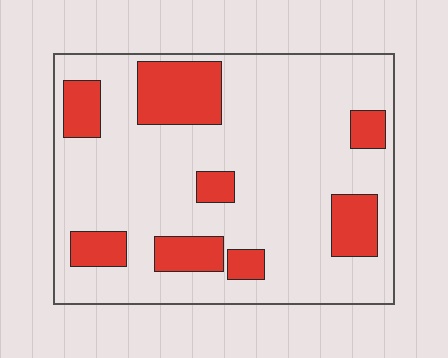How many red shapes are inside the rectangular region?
8.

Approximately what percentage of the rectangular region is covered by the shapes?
Approximately 20%.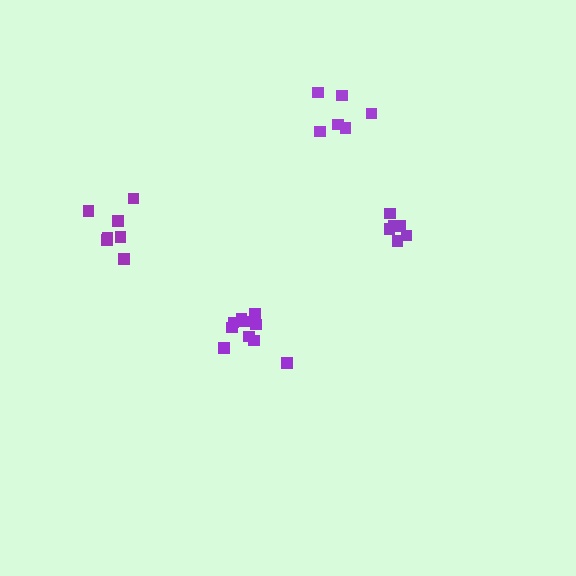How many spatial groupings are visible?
There are 4 spatial groupings.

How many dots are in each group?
Group 1: 7 dots, Group 2: 10 dots, Group 3: 6 dots, Group 4: 6 dots (29 total).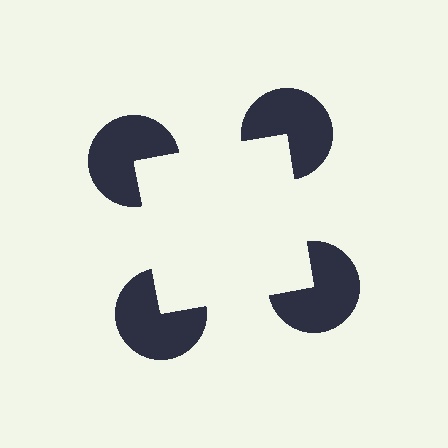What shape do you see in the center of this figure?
An illusory square — its edges are inferred from the aligned wedge cuts in the pac-man discs, not physically drawn.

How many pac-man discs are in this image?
There are 4 — one at each vertex of the illusory square.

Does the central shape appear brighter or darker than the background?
It typically appears slightly brighter than the background, even though no actual brightness change is drawn.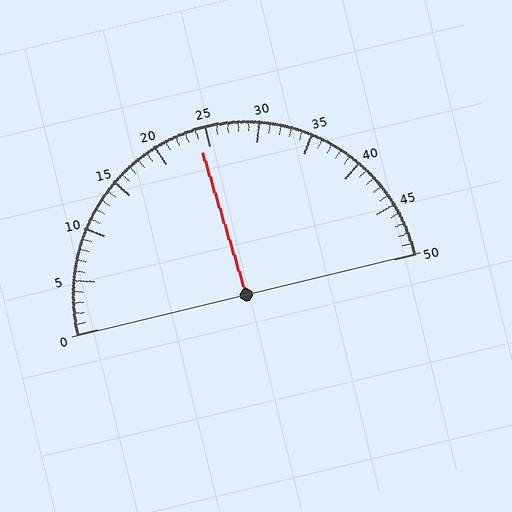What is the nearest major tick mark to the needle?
The nearest major tick mark is 25.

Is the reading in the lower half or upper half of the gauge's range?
The reading is in the lower half of the range (0 to 50).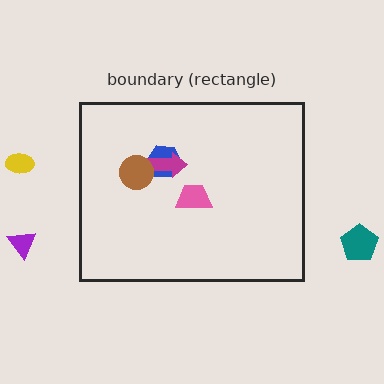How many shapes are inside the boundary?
4 inside, 3 outside.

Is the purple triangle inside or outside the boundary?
Outside.